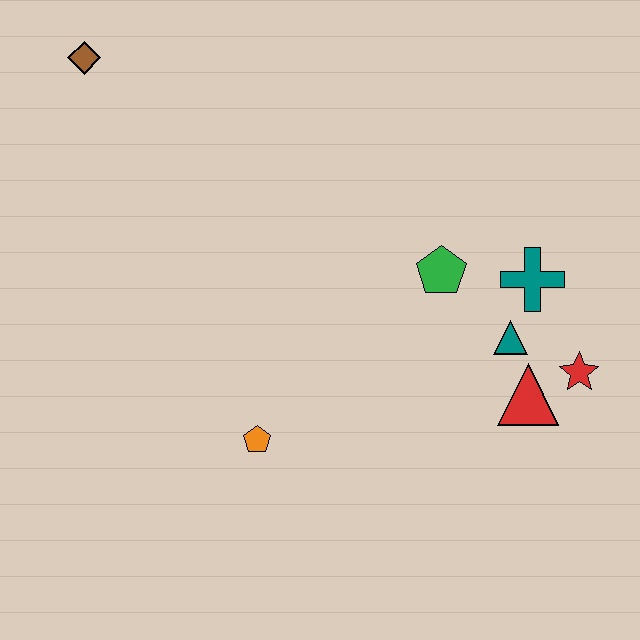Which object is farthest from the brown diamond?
The red star is farthest from the brown diamond.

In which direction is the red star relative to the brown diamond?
The red star is to the right of the brown diamond.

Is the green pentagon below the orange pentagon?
No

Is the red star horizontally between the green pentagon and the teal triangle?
No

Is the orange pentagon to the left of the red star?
Yes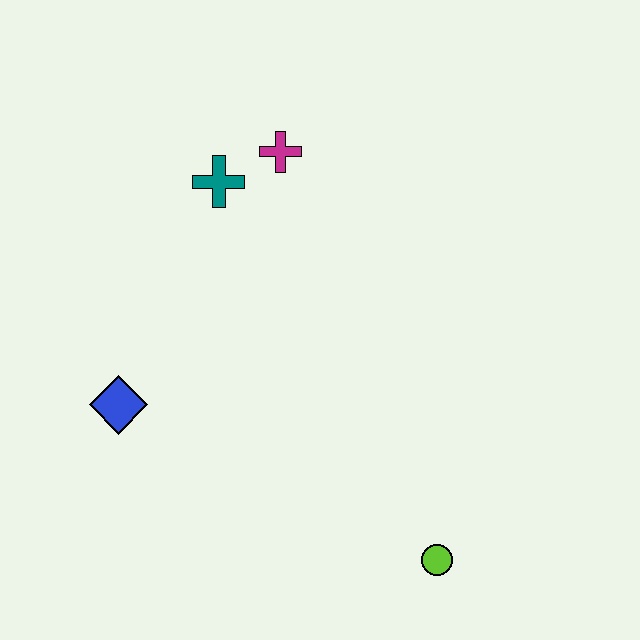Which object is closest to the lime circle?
The blue diamond is closest to the lime circle.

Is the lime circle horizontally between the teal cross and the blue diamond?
No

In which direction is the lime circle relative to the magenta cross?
The lime circle is below the magenta cross.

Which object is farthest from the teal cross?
The lime circle is farthest from the teal cross.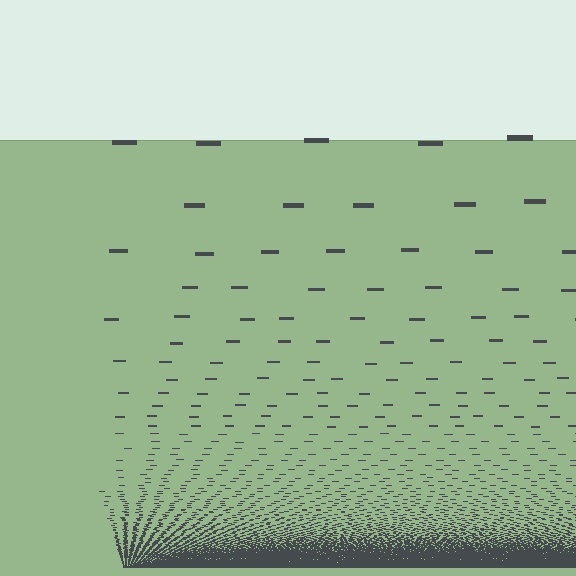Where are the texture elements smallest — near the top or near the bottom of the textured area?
Near the bottom.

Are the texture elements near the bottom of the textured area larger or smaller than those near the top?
Smaller. The gradient is inverted — elements near the bottom are smaller and denser.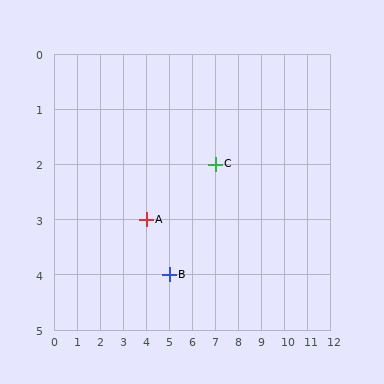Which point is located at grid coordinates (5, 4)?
Point B is at (5, 4).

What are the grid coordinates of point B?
Point B is at grid coordinates (5, 4).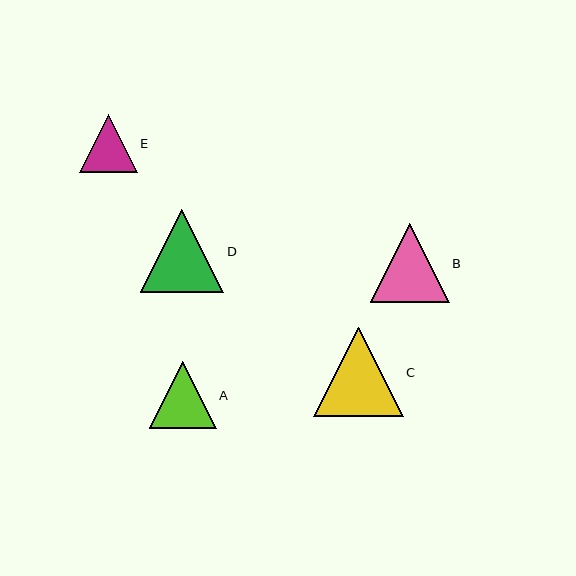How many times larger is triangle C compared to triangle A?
Triangle C is approximately 1.3 times the size of triangle A.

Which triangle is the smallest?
Triangle E is the smallest with a size of approximately 58 pixels.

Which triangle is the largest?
Triangle C is the largest with a size of approximately 89 pixels.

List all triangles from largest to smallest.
From largest to smallest: C, D, B, A, E.